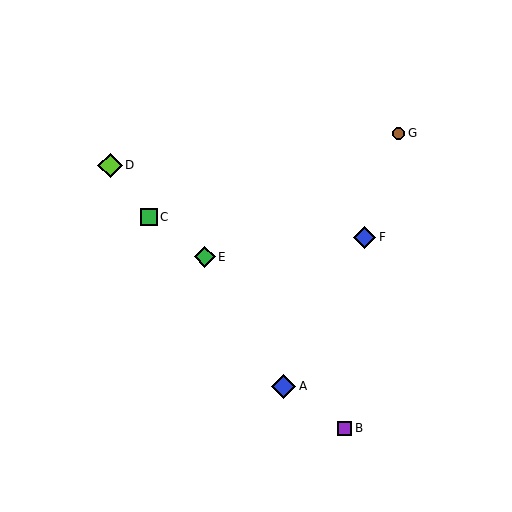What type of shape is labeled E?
Shape E is a green diamond.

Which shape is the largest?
The lime diamond (labeled D) is the largest.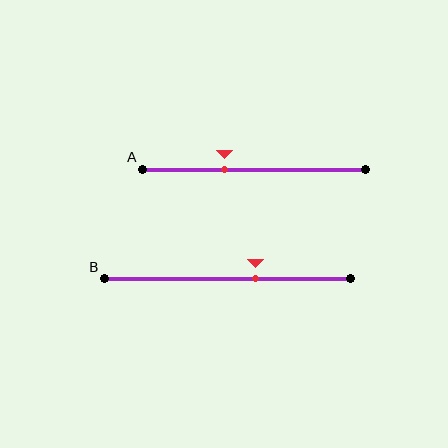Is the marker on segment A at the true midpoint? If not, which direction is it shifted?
No, the marker on segment A is shifted to the left by about 13% of the segment length.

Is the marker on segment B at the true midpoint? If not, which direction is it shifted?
No, the marker on segment B is shifted to the right by about 12% of the segment length.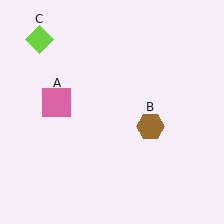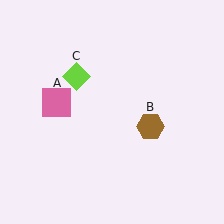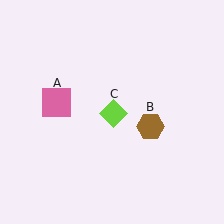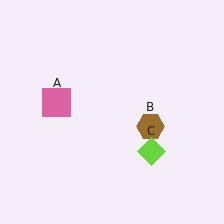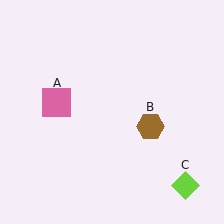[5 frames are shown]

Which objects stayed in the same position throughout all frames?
Pink square (object A) and brown hexagon (object B) remained stationary.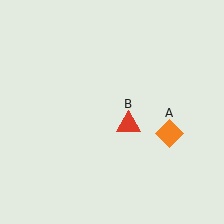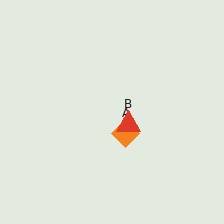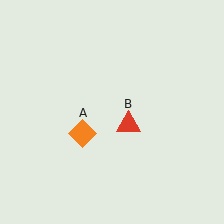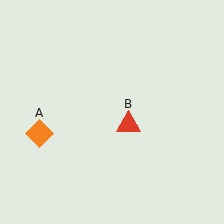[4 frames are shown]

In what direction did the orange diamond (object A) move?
The orange diamond (object A) moved left.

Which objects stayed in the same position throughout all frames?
Red triangle (object B) remained stationary.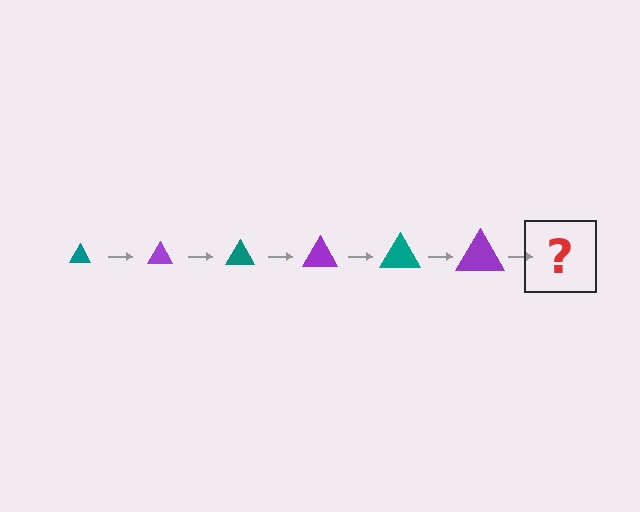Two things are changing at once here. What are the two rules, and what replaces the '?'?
The two rules are that the triangle grows larger each step and the color cycles through teal and purple. The '?' should be a teal triangle, larger than the previous one.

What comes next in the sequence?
The next element should be a teal triangle, larger than the previous one.